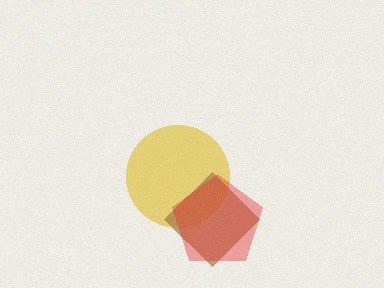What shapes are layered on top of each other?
The layered shapes are: a yellow circle, a brown diamond, a red pentagon.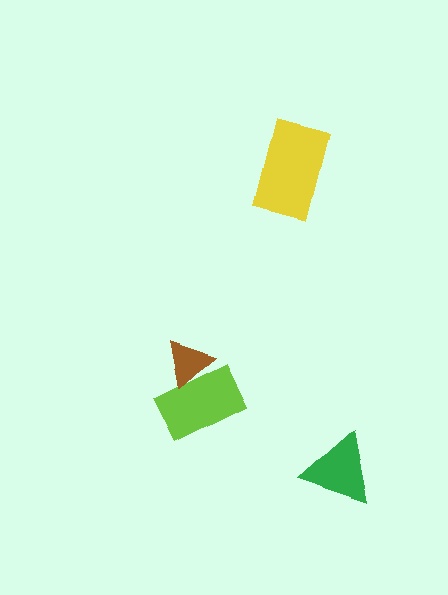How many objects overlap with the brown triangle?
1 object overlaps with the brown triangle.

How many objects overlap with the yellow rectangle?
0 objects overlap with the yellow rectangle.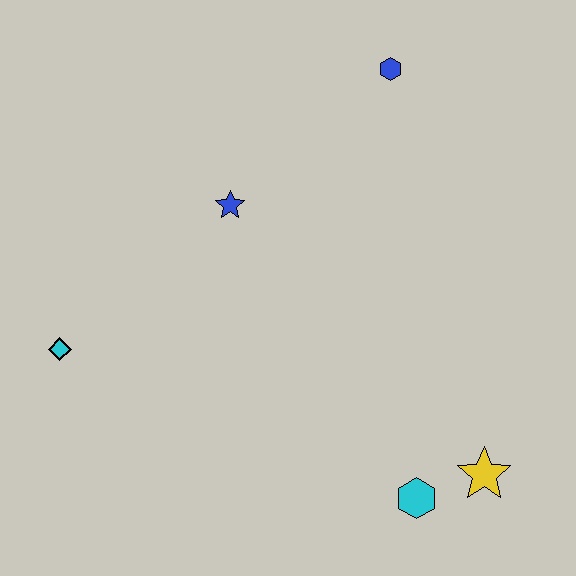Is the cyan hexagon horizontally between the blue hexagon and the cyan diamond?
No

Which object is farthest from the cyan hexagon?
The blue hexagon is farthest from the cyan hexagon.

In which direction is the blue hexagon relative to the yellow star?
The blue hexagon is above the yellow star.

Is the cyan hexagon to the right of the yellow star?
No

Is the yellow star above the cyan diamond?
No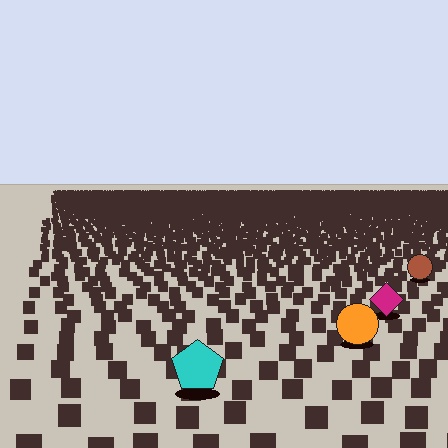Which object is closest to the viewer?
The cyan pentagon is closest. The texture marks near it are larger and more spread out.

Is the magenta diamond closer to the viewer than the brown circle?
Yes. The magenta diamond is closer — you can tell from the texture gradient: the ground texture is coarser near it.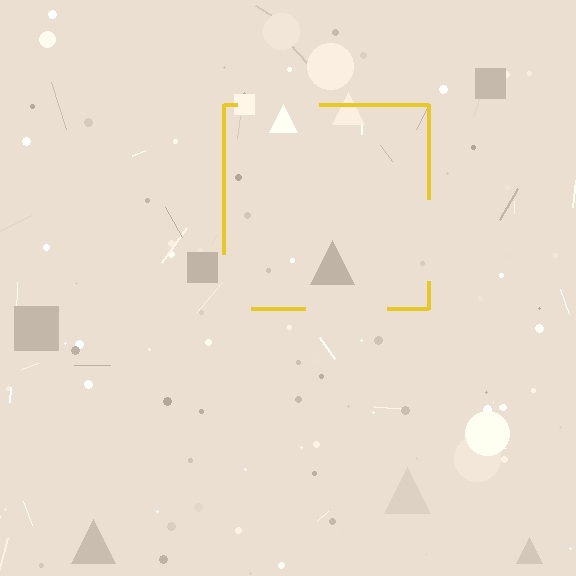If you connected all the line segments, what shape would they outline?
They would outline a square.